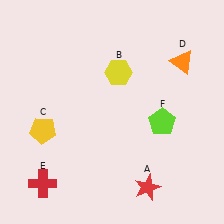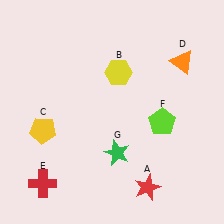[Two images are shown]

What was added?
A green star (G) was added in Image 2.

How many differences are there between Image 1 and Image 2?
There is 1 difference between the two images.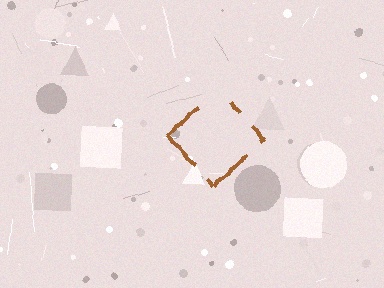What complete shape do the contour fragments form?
The contour fragments form a diamond.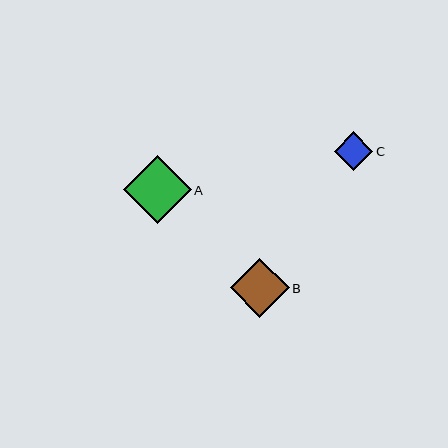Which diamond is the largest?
Diamond A is the largest with a size of approximately 68 pixels.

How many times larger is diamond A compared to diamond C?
Diamond A is approximately 1.8 times the size of diamond C.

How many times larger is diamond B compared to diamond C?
Diamond B is approximately 1.5 times the size of diamond C.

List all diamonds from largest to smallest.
From largest to smallest: A, B, C.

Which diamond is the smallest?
Diamond C is the smallest with a size of approximately 39 pixels.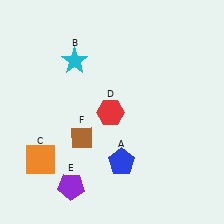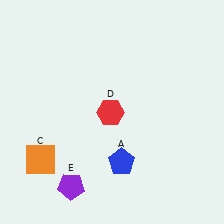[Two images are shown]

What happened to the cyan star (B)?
The cyan star (B) was removed in Image 2. It was in the top-left area of Image 1.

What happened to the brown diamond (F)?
The brown diamond (F) was removed in Image 2. It was in the bottom-left area of Image 1.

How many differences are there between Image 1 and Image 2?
There are 2 differences between the two images.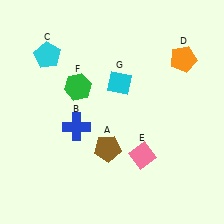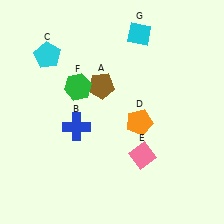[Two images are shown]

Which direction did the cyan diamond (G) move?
The cyan diamond (G) moved up.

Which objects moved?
The objects that moved are: the brown pentagon (A), the orange pentagon (D), the cyan diamond (G).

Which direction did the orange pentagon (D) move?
The orange pentagon (D) moved down.